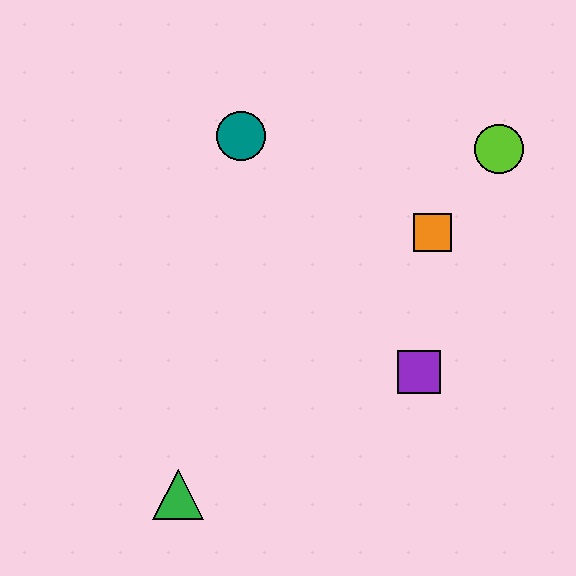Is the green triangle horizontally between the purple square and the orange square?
No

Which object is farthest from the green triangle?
The lime circle is farthest from the green triangle.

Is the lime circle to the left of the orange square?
No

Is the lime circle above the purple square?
Yes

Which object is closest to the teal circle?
The orange square is closest to the teal circle.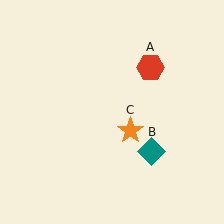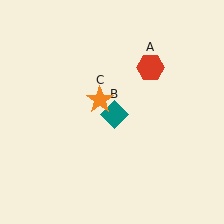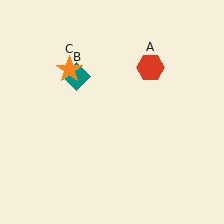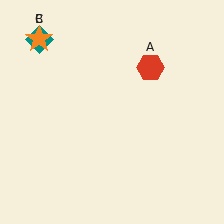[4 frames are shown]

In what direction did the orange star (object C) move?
The orange star (object C) moved up and to the left.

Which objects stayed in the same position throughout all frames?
Red hexagon (object A) remained stationary.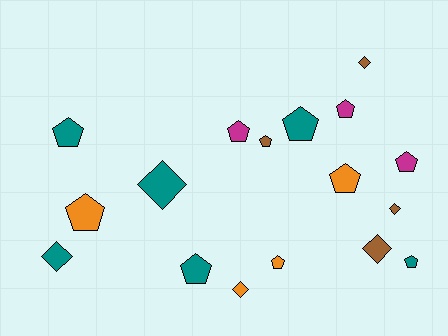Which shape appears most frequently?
Pentagon, with 11 objects.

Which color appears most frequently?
Teal, with 6 objects.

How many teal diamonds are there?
There are 2 teal diamonds.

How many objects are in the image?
There are 17 objects.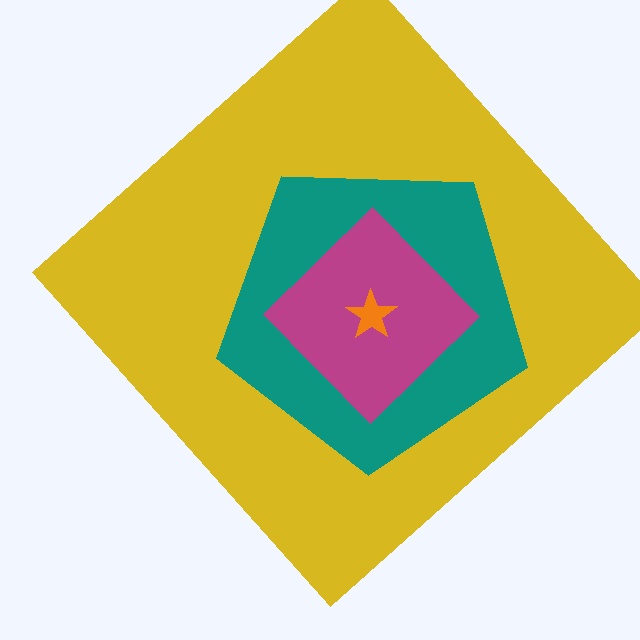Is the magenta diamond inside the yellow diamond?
Yes.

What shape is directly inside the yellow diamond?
The teal pentagon.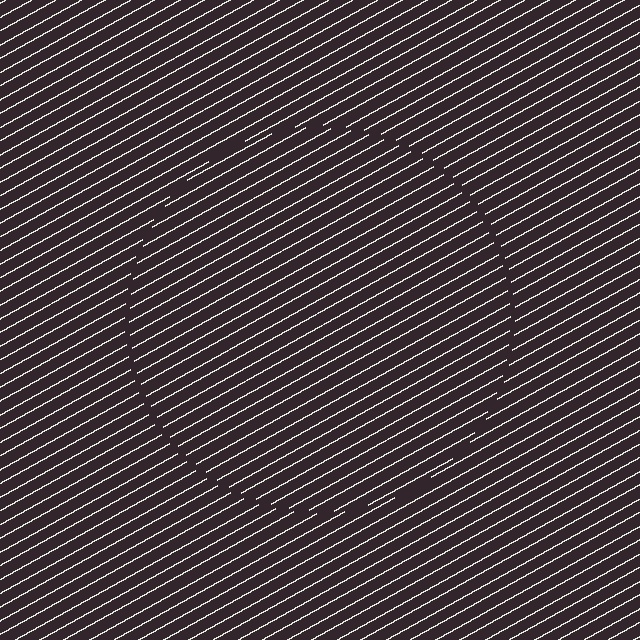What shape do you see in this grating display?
An illusory circle. The interior of the shape contains the same grating, shifted by half a period — the contour is defined by the phase discontinuity where line-ends from the inner and outer gratings abut.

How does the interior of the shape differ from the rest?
The interior of the shape contains the same grating, shifted by half a period — the contour is defined by the phase discontinuity where line-ends from the inner and outer gratings abut.